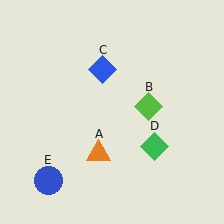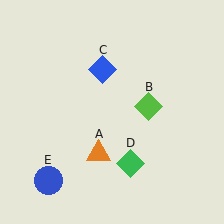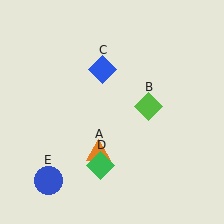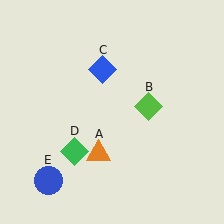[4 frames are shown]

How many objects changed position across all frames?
1 object changed position: green diamond (object D).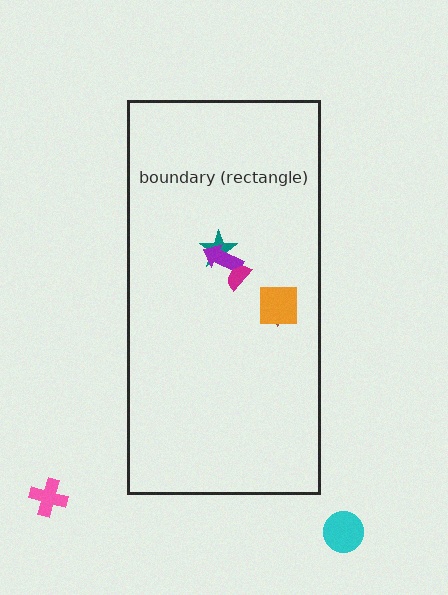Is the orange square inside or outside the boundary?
Inside.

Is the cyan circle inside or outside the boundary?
Outside.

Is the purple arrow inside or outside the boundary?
Inside.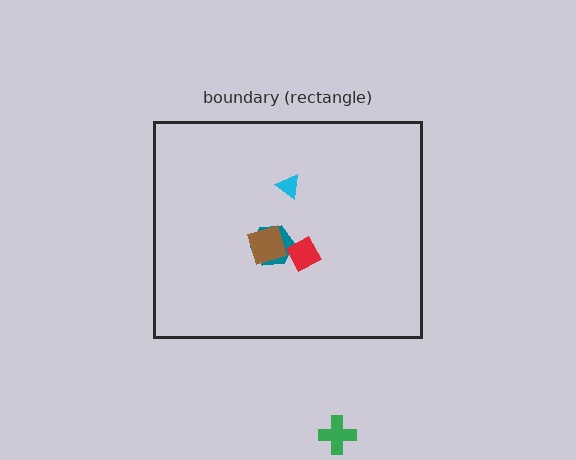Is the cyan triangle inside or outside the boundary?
Inside.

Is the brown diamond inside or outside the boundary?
Inside.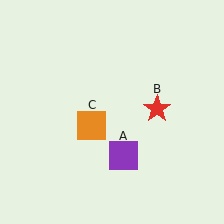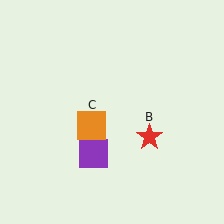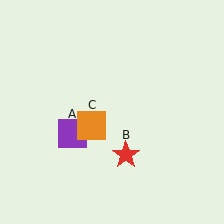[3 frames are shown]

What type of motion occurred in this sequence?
The purple square (object A), red star (object B) rotated clockwise around the center of the scene.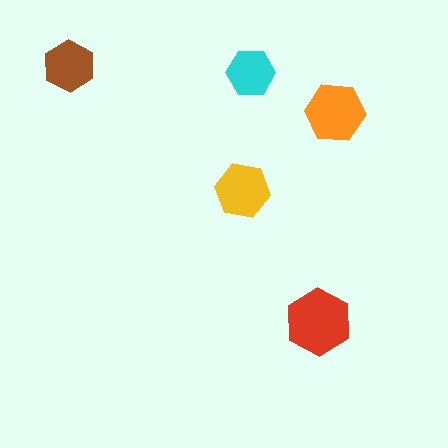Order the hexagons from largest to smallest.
the red one, the orange one, the yellow one, the brown one, the cyan one.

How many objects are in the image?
There are 5 objects in the image.